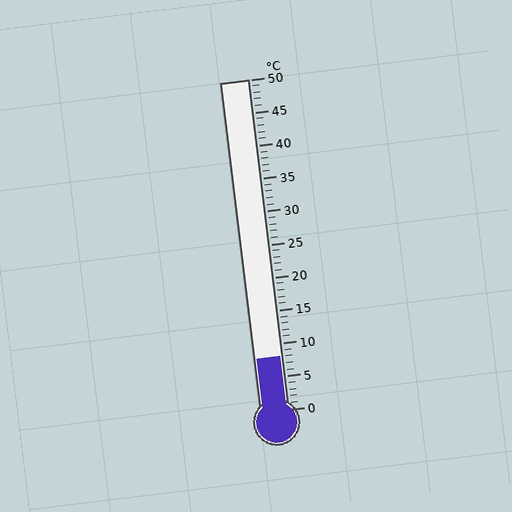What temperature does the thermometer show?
The thermometer shows approximately 8°C.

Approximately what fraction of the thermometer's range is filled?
The thermometer is filled to approximately 15% of its range.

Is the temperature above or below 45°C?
The temperature is below 45°C.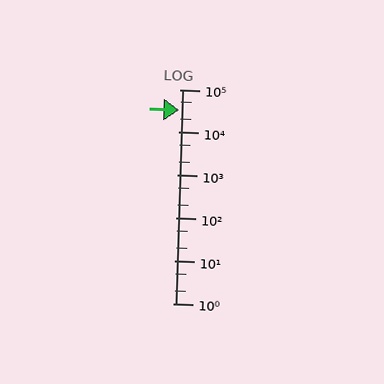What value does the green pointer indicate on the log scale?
The pointer indicates approximately 33000.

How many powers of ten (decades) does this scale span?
The scale spans 5 decades, from 1 to 100000.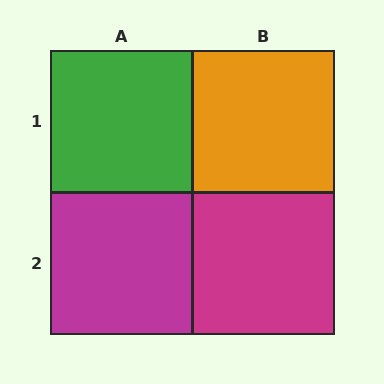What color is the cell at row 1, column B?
Orange.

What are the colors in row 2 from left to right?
Magenta, magenta.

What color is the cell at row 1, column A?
Green.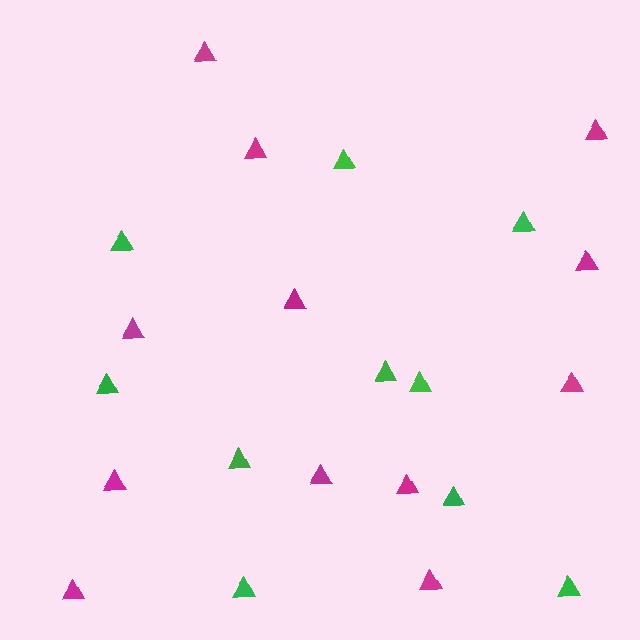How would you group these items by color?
There are 2 groups: one group of magenta triangles (12) and one group of green triangles (10).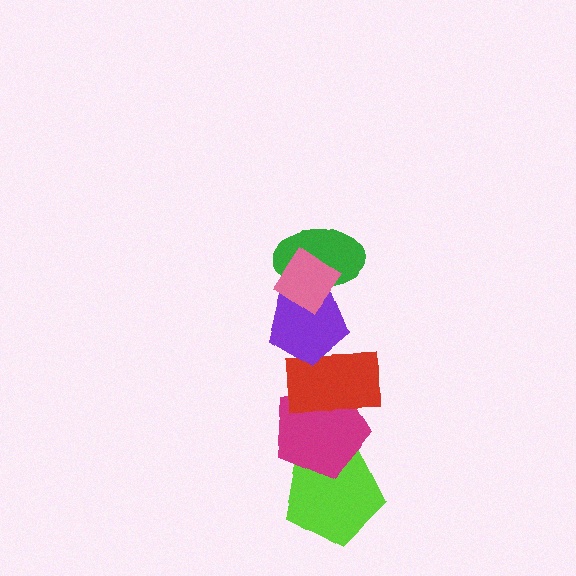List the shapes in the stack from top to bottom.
From top to bottom: the pink diamond, the green ellipse, the purple pentagon, the red rectangle, the magenta pentagon, the lime pentagon.